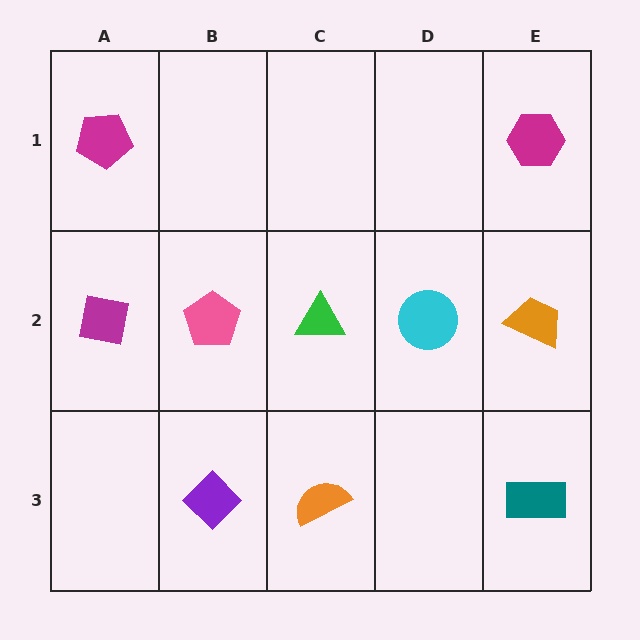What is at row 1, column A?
A magenta pentagon.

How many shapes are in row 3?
3 shapes.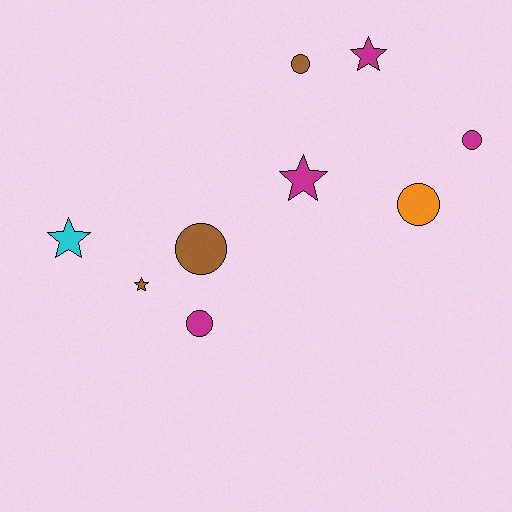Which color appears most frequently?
Magenta, with 4 objects.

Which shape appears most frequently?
Circle, with 5 objects.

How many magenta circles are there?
There are 2 magenta circles.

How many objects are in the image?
There are 9 objects.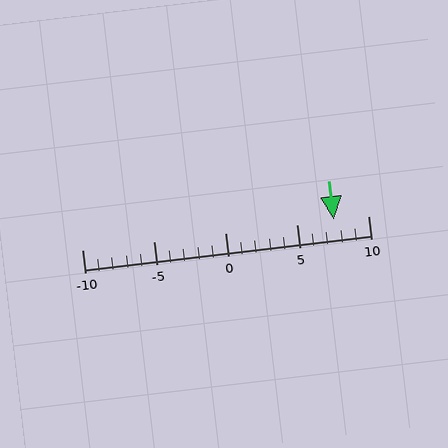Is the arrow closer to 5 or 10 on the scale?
The arrow is closer to 10.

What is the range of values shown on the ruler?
The ruler shows values from -10 to 10.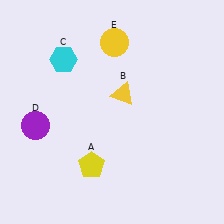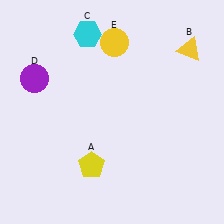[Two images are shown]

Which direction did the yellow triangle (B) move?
The yellow triangle (B) moved right.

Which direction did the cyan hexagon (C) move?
The cyan hexagon (C) moved up.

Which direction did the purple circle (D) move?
The purple circle (D) moved up.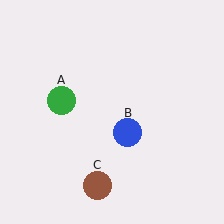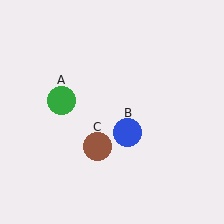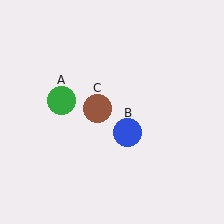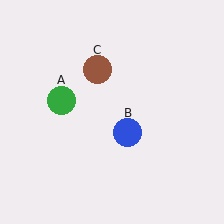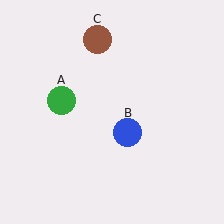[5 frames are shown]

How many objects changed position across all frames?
1 object changed position: brown circle (object C).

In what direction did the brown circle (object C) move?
The brown circle (object C) moved up.